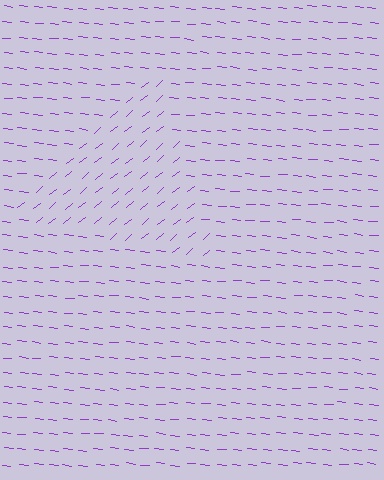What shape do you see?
I see a triangle.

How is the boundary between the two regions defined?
The boundary is defined purely by a change in line orientation (approximately 45 degrees difference). All lines are the same color and thickness.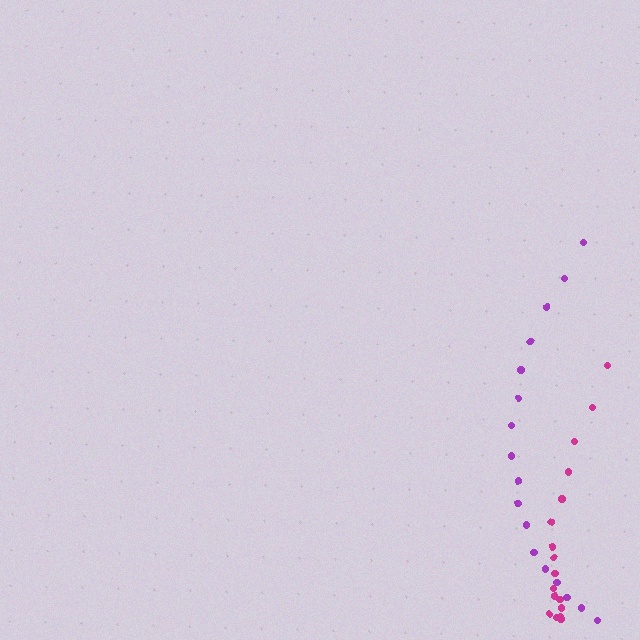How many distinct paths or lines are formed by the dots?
There are 2 distinct paths.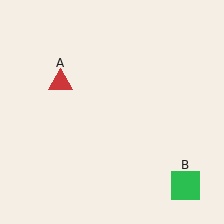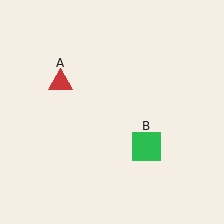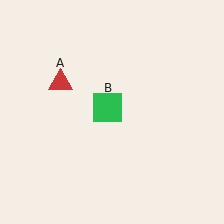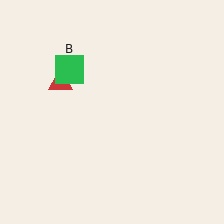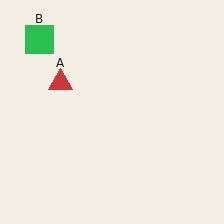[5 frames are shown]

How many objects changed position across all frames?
1 object changed position: green square (object B).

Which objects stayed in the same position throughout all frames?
Red triangle (object A) remained stationary.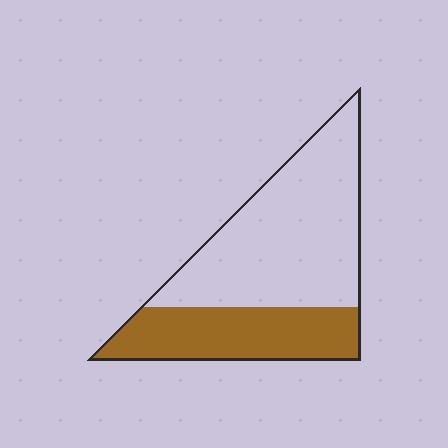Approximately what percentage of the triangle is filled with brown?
Approximately 35%.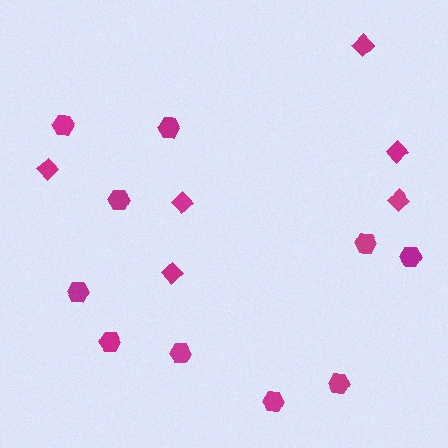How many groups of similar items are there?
There are 2 groups: one group of hexagons (10) and one group of diamonds (6).